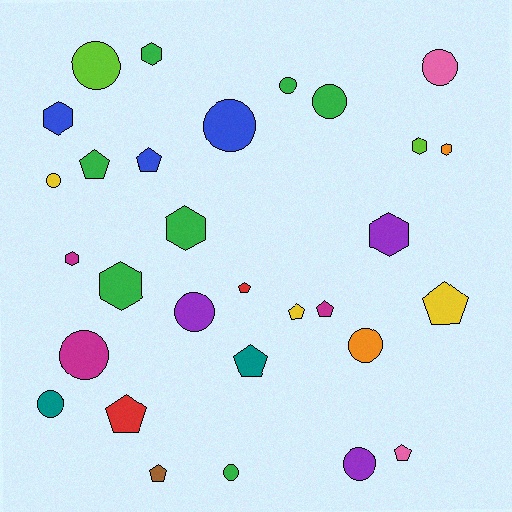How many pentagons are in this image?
There are 10 pentagons.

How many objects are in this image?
There are 30 objects.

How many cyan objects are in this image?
There are no cyan objects.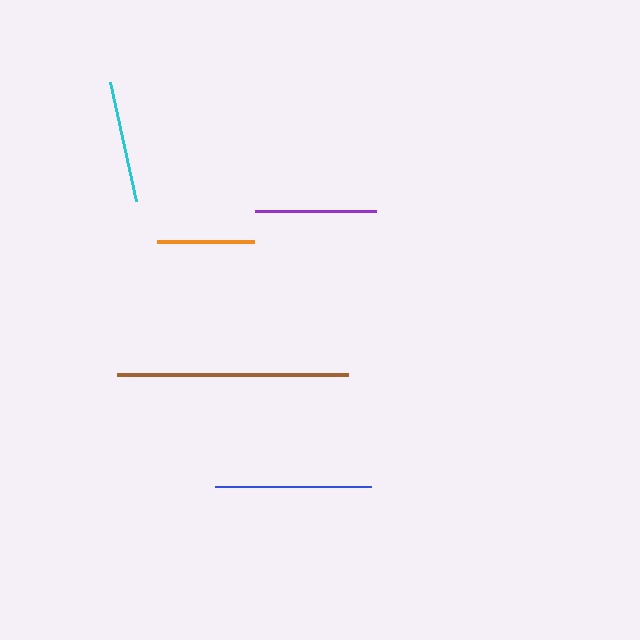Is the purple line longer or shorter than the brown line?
The brown line is longer than the purple line.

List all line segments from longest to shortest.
From longest to shortest: brown, blue, purple, cyan, orange.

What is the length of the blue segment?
The blue segment is approximately 156 pixels long.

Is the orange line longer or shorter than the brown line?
The brown line is longer than the orange line.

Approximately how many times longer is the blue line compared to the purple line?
The blue line is approximately 1.3 times the length of the purple line.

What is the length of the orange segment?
The orange segment is approximately 97 pixels long.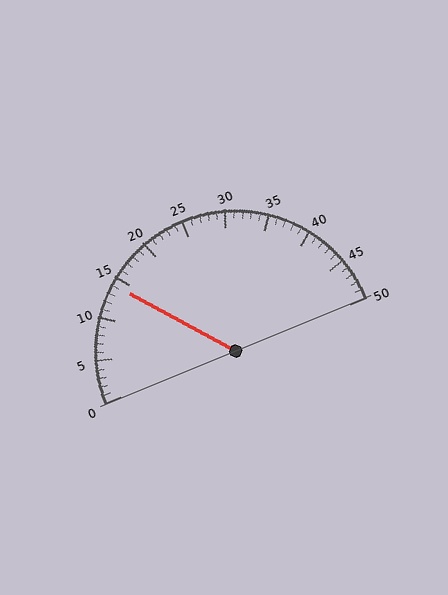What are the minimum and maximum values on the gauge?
The gauge ranges from 0 to 50.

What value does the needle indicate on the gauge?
The needle indicates approximately 14.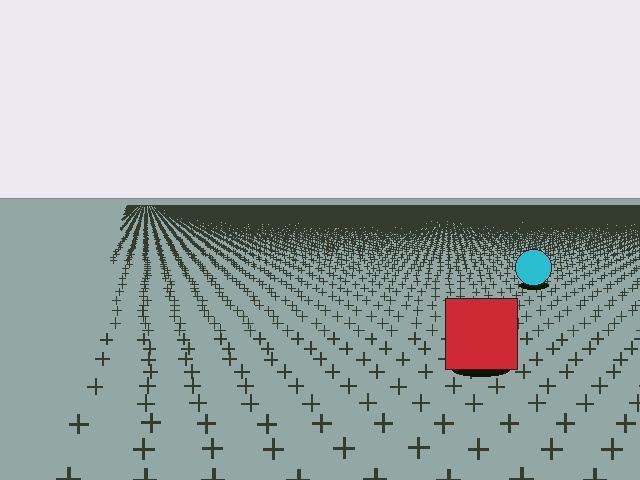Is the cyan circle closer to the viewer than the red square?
No. The red square is closer — you can tell from the texture gradient: the ground texture is coarser near it.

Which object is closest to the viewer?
The red square is closest. The texture marks near it are larger and more spread out.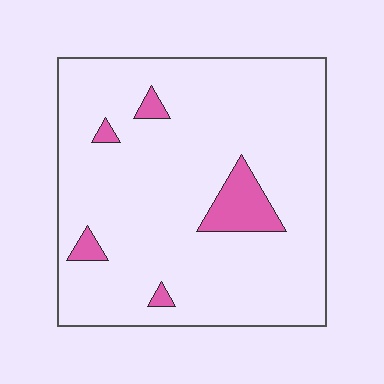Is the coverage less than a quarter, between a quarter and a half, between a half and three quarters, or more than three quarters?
Less than a quarter.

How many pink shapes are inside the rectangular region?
5.